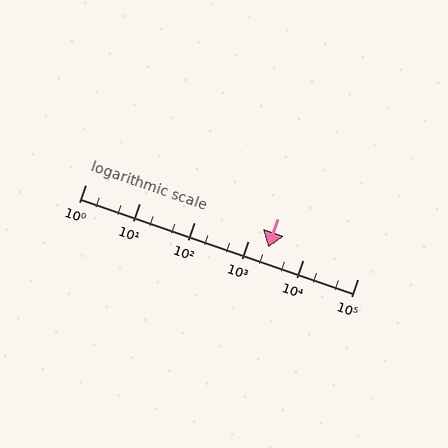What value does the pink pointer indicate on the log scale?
The pointer indicates approximately 2300.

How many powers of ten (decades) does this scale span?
The scale spans 5 decades, from 1 to 100000.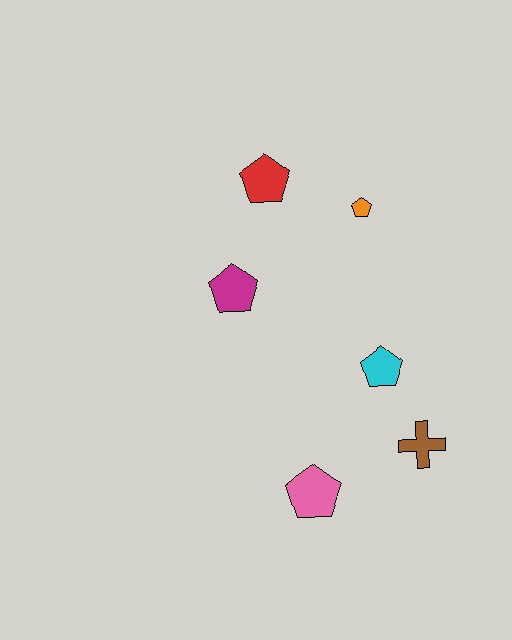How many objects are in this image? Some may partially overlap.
There are 6 objects.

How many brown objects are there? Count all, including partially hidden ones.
There is 1 brown object.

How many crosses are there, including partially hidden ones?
There is 1 cross.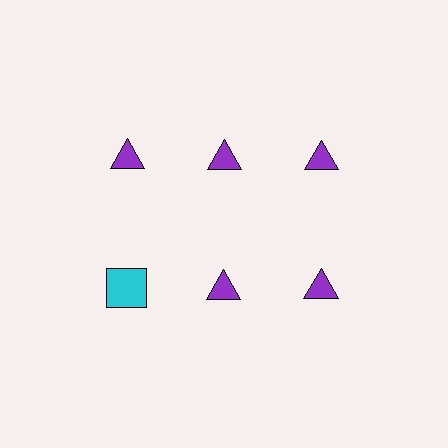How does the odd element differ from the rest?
It differs in both color (cyan instead of purple) and shape (square instead of triangle).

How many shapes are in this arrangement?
There are 6 shapes arranged in a grid pattern.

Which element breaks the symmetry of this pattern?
The cyan square in the second row, leftmost column breaks the symmetry. All other shapes are purple triangles.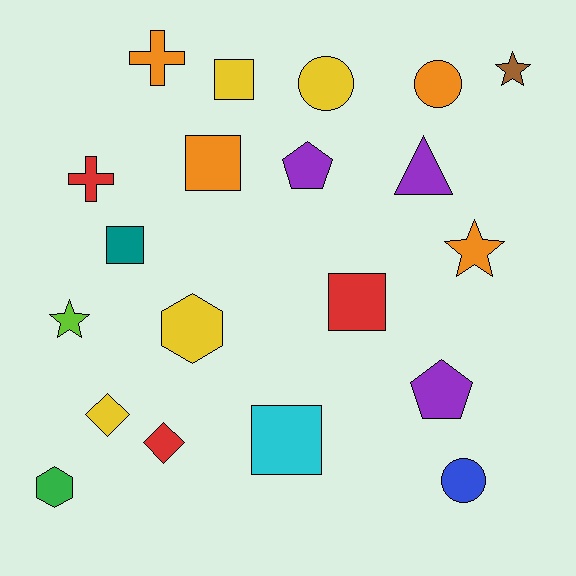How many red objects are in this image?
There are 3 red objects.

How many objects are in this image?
There are 20 objects.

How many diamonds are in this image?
There are 2 diamonds.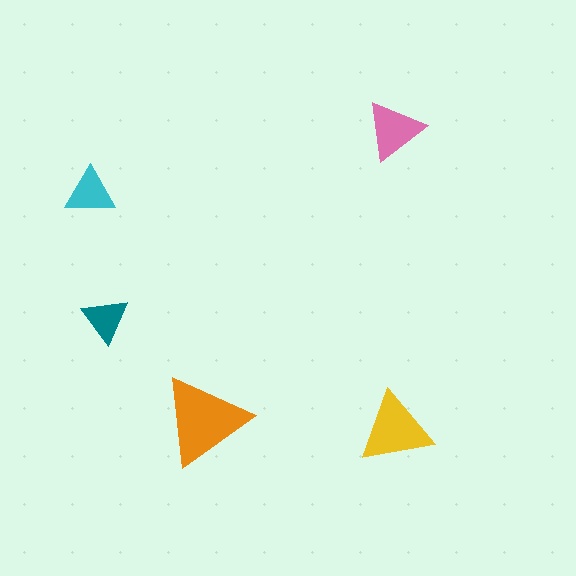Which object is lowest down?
The yellow triangle is bottommost.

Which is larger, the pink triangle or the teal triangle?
The pink one.